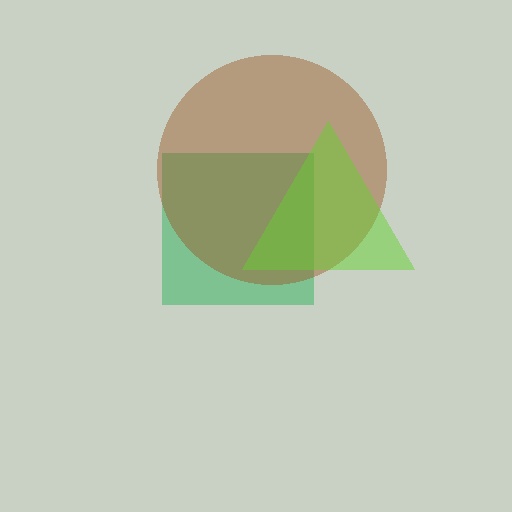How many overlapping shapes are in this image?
There are 3 overlapping shapes in the image.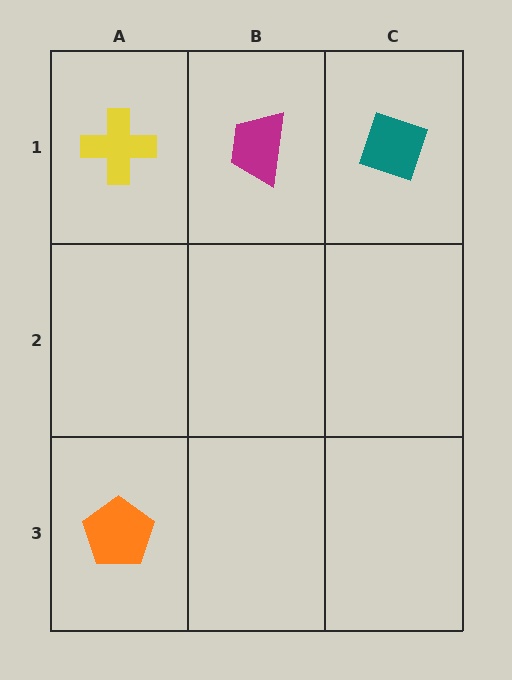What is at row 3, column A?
An orange pentagon.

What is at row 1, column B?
A magenta trapezoid.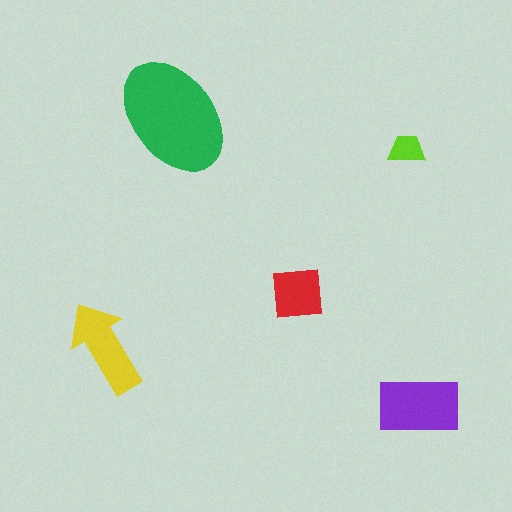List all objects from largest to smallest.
The green ellipse, the purple rectangle, the yellow arrow, the red square, the lime trapezoid.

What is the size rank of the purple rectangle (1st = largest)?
2nd.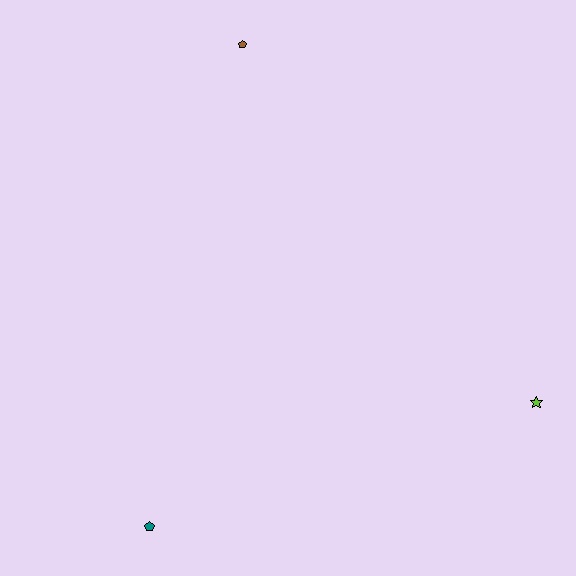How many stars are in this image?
There is 1 star.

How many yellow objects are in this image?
There are no yellow objects.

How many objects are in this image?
There are 3 objects.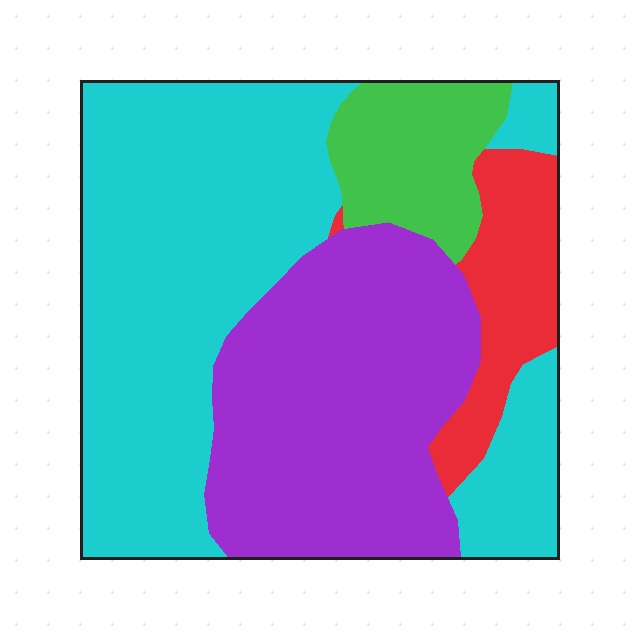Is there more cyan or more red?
Cyan.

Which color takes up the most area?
Cyan, at roughly 45%.